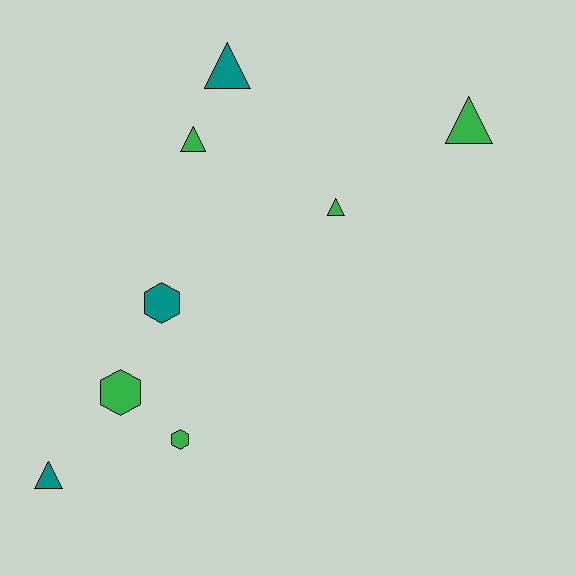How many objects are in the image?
There are 8 objects.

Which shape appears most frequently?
Triangle, with 5 objects.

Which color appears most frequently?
Green, with 5 objects.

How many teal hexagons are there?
There is 1 teal hexagon.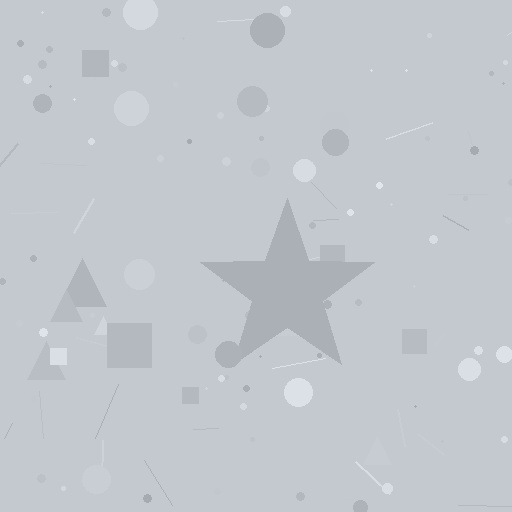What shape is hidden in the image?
A star is hidden in the image.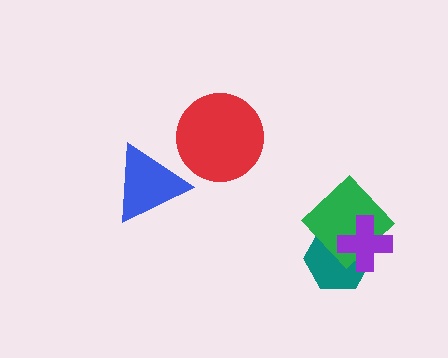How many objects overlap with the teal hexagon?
2 objects overlap with the teal hexagon.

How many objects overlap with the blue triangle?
0 objects overlap with the blue triangle.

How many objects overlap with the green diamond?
2 objects overlap with the green diamond.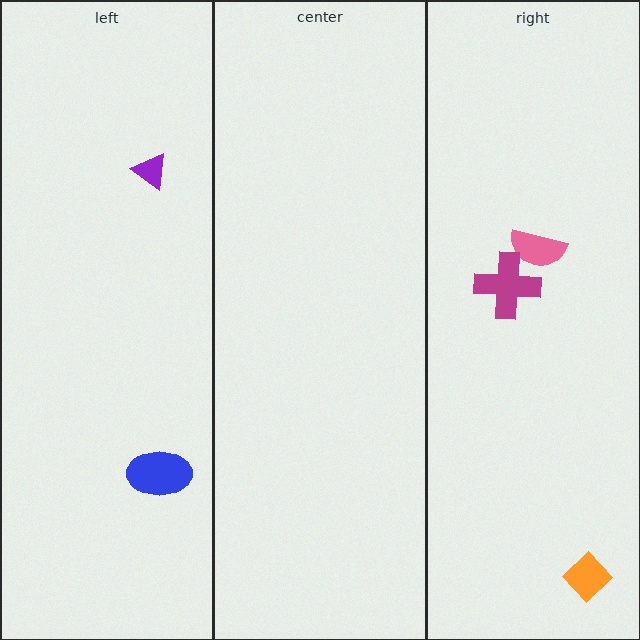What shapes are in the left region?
The purple triangle, the blue ellipse.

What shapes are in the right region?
The orange diamond, the pink semicircle, the magenta cross.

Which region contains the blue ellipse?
The left region.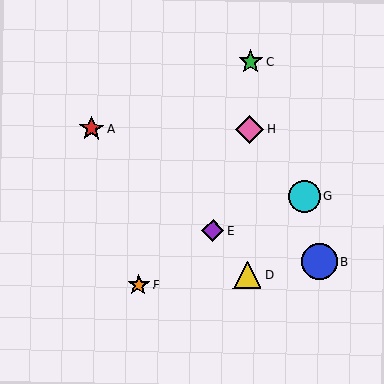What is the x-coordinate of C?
Object C is at x≈251.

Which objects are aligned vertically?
Objects C, D, H are aligned vertically.